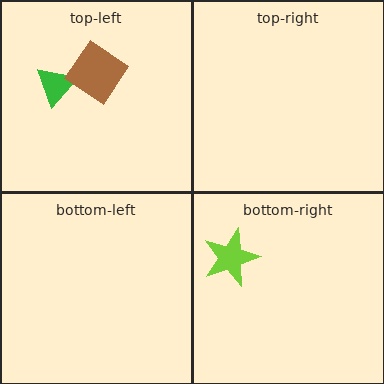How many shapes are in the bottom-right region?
1.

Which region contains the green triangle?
The top-left region.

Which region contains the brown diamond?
The top-left region.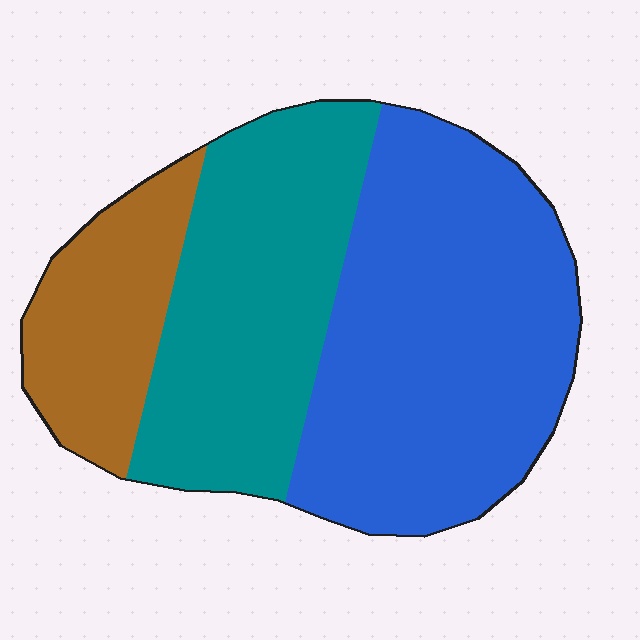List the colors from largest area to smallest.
From largest to smallest: blue, teal, brown.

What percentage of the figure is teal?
Teal takes up about one third (1/3) of the figure.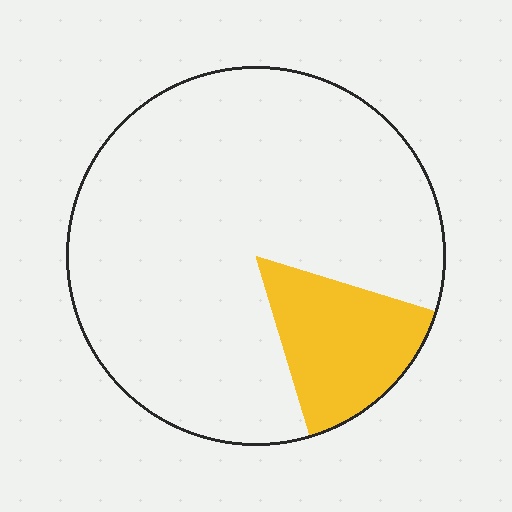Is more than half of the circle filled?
No.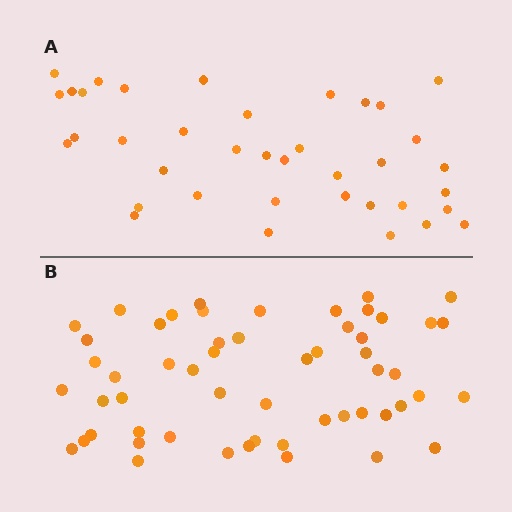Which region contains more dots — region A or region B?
Region B (the bottom region) has more dots.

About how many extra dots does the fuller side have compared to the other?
Region B has approximately 15 more dots than region A.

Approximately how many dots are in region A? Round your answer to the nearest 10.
About 40 dots. (The exact count is 38, which rounds to 40.)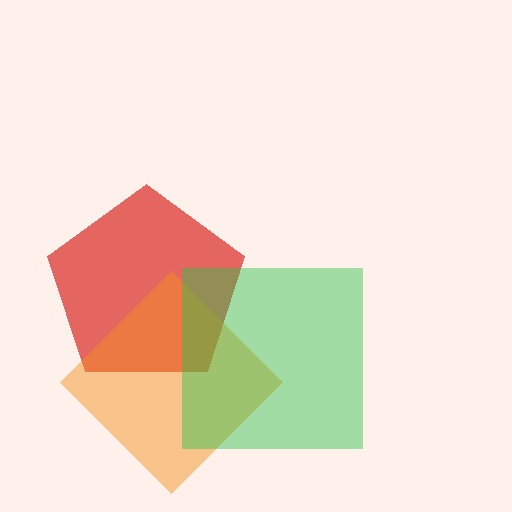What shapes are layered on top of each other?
The layered shapes are: a red pentagon, an orange diamond, a green square.